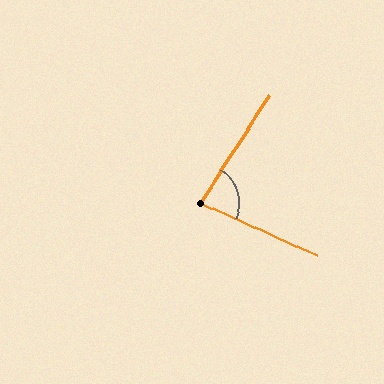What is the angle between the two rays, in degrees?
Approximately 82 degrees.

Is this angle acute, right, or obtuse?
It is acute.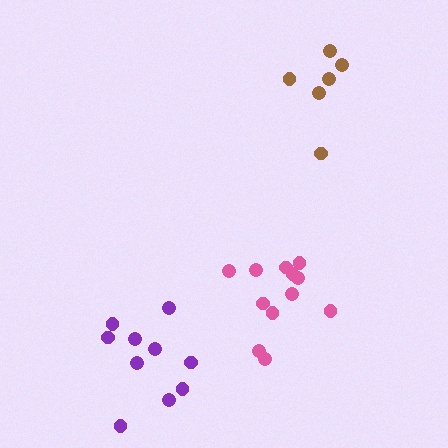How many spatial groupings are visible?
There are 3 spatial groupings.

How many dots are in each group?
Group 1: 12 dots, Group 2: 6 dots, Group 3: 10 dots (28 total).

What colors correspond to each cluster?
The clusters are colored: pink, brown, purple.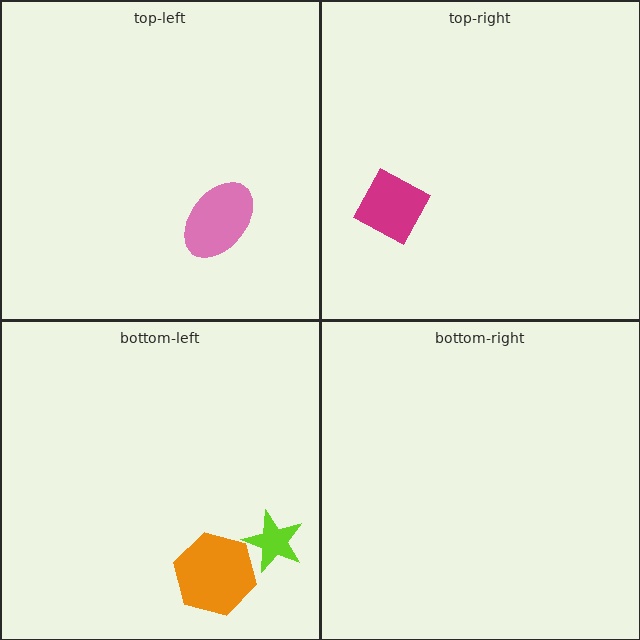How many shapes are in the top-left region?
1.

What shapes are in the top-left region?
The pink ellipse.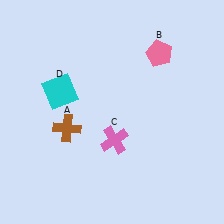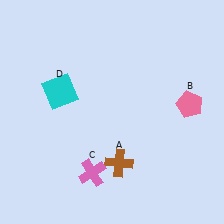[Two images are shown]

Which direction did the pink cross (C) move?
The pink cross (C) moved down.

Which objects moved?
The objects that moved are: the brown cross (A), the pink pentagon (B), the pink cross (C).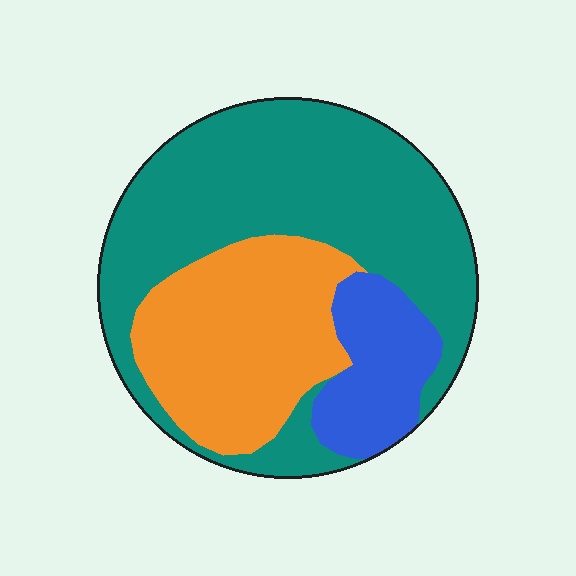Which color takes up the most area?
Teal, at roughly 55%.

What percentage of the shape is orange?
Orange takes up about one third (1/3) of the shape.